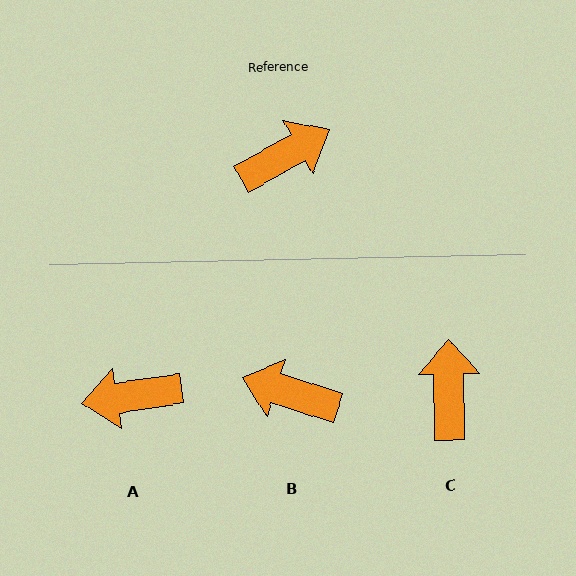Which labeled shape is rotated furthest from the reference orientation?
A, about 159 degrees away.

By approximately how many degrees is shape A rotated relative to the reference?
Approximately 159 degrees counter-clockwise.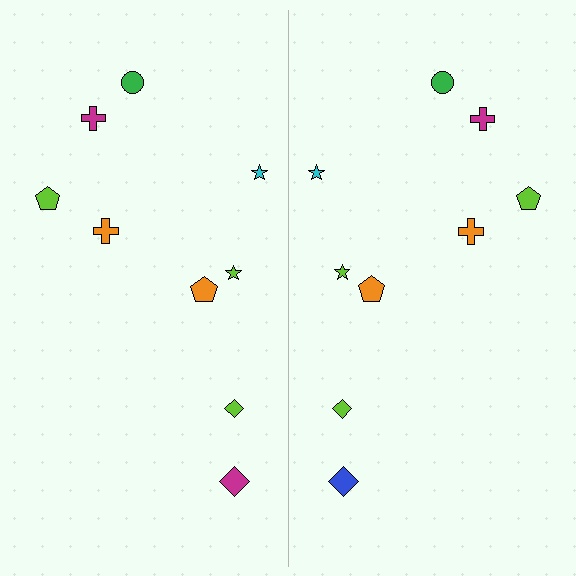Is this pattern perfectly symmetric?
No, the pattern is not perfectly symmetric. The blue diamond on the right side breaks the symmetry — its mirror counterpart is magenta.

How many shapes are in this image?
There are 18 shapes in this image.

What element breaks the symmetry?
The blue diamond on the right side breaks the symmetry — its mirror counterpart is magenta.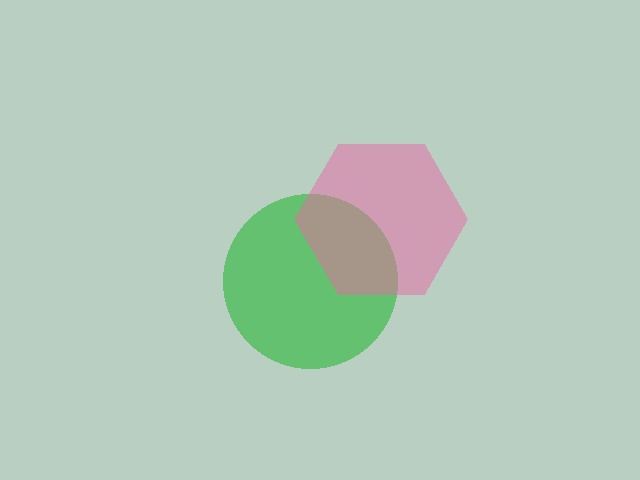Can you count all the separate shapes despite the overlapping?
Yes, there are 2 separate shapes.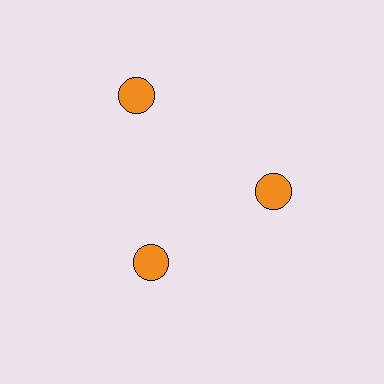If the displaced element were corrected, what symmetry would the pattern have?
It would have 3-fold rotational symmetry — the pattern would map onto itself every 120 degrees.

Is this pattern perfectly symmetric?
No. The 3 orange circles are arranged in a ring, but one element near the 11 o'clock position is pushed outward from the center, breaking the 3-fold rotational symmetry.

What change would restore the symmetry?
The symmetry would be restored by moving it inward, back onto the ring so that all 3 circles sit at equal angles and equal distance from the center.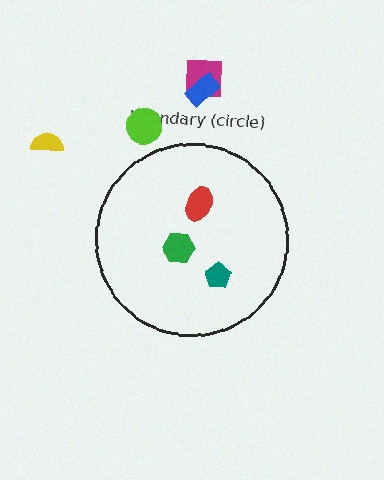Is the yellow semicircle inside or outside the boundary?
Outside.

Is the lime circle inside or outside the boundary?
Outside.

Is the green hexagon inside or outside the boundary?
Inside.